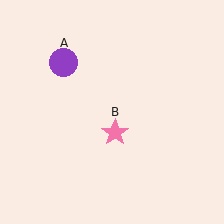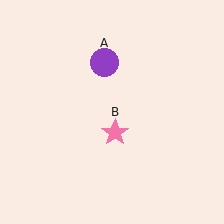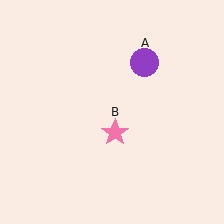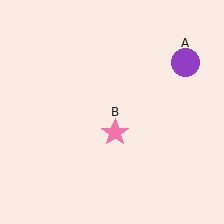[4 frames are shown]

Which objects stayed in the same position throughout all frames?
Pink star (object B) remained stationary.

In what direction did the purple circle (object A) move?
The purple circle (object A) moved right.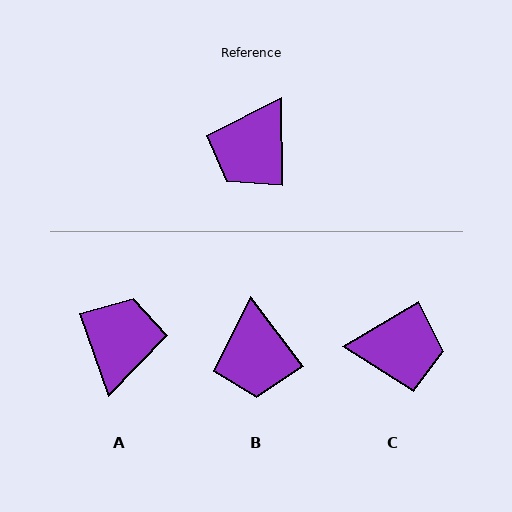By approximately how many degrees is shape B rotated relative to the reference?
Approximately 37 degrees counter-clockwise.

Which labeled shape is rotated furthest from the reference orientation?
A, about 161 degrees away.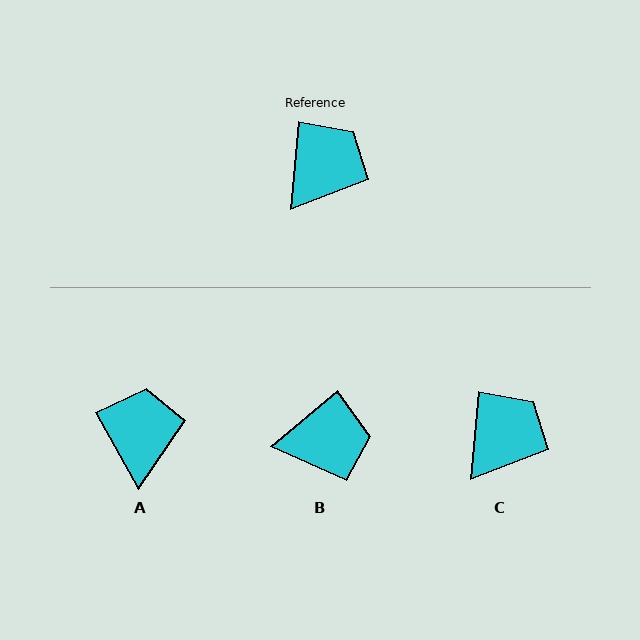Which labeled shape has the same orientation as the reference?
C.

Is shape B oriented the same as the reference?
No, it is off by about 45 degrees.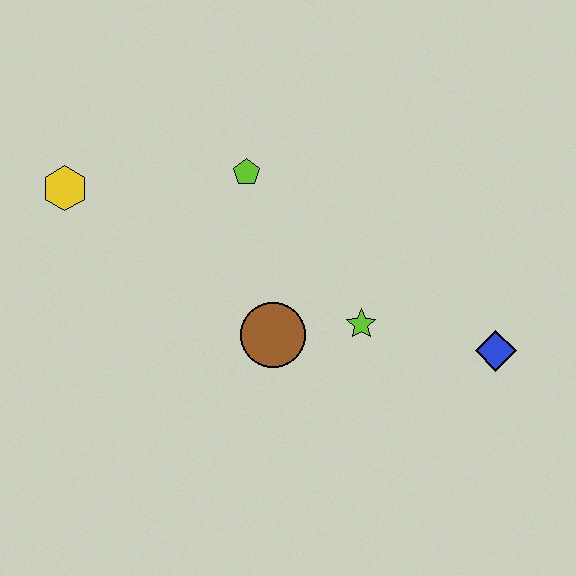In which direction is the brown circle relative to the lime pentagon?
The brown circle is below the lime pentagon.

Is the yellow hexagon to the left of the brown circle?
Yes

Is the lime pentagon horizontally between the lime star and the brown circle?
No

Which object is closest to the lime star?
The brown circle is closest to the lime star.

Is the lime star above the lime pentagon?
No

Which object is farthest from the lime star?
The yellow hexagon is farthest from the lime star.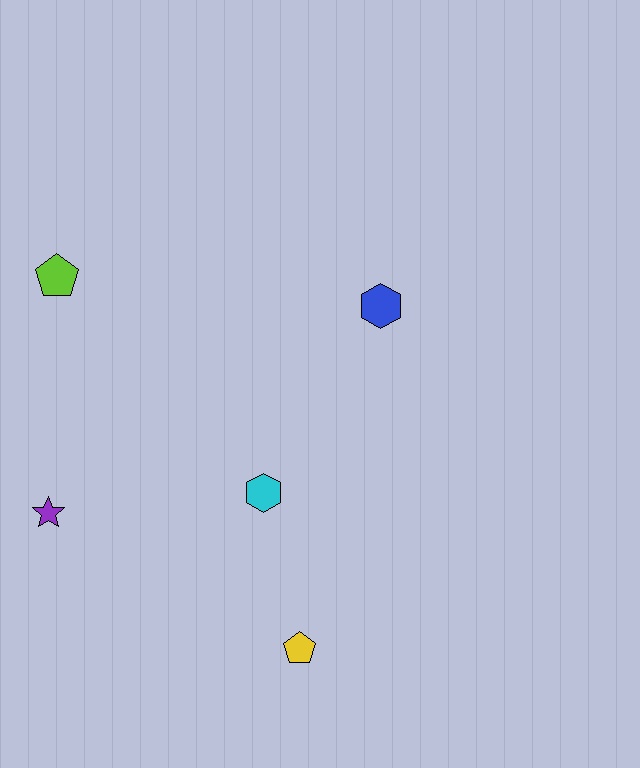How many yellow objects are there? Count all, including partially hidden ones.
There is 1 yellow object.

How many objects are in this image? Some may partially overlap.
There are 5 objects.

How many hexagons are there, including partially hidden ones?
There are 2 hexagons.